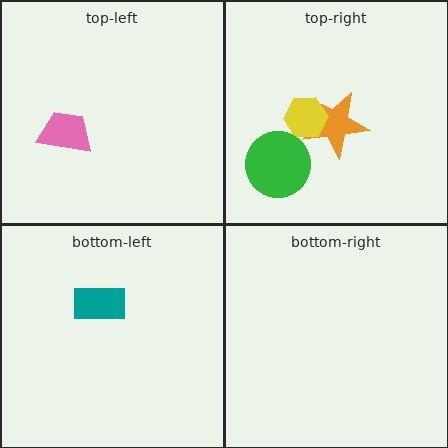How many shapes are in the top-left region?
1.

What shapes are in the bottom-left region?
The teal rectangle.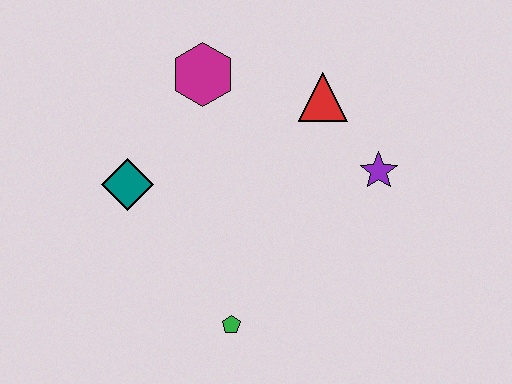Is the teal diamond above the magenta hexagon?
No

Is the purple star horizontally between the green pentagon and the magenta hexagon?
No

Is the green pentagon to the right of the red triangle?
No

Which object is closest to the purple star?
The red triangle is closest to the purple star.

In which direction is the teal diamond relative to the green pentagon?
The teal diamond is above the green pentagon.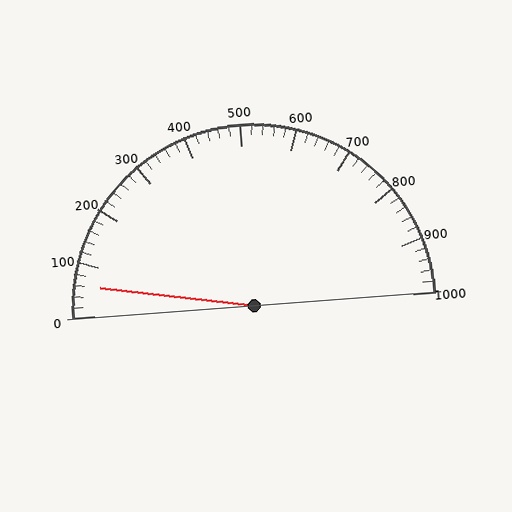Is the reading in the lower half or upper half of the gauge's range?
The reading is in the lower half of the range (0 to 1000).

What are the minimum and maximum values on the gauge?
The gauge ranges from 0 to 1000.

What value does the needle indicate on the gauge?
The needle indicates approximately 60.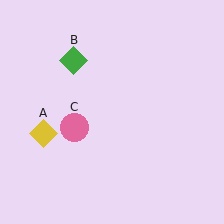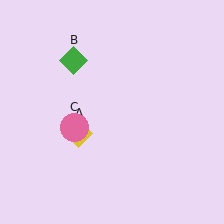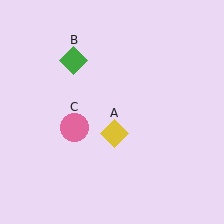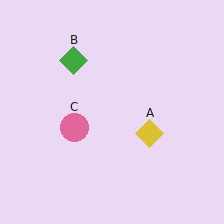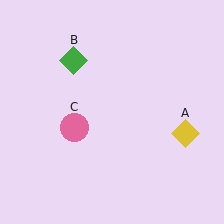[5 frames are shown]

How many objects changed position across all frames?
1 object changed position: yellow diamond (object A).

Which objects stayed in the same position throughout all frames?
Green diamond (object B) and pink circle (object C) remained stationary.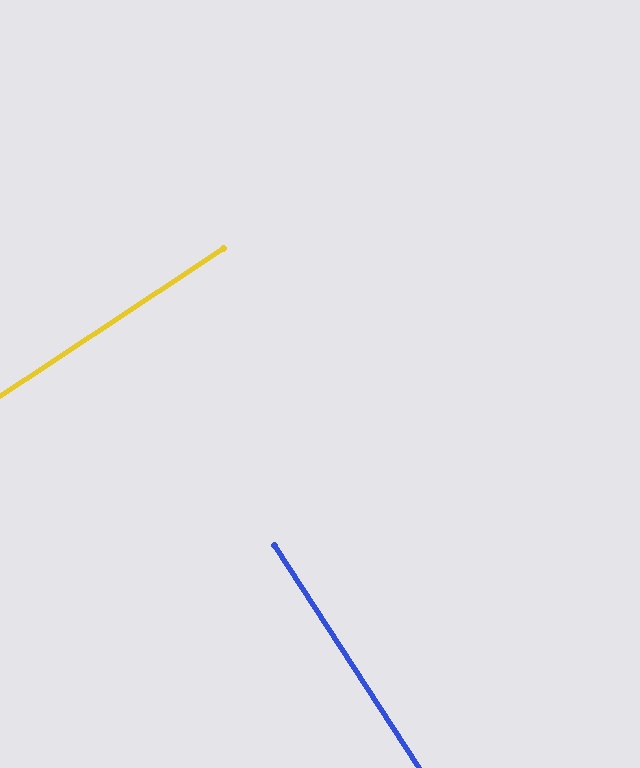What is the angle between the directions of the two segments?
Approximately 90 degrees.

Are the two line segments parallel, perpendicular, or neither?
Perpendicular — they meet at approximately 90°.